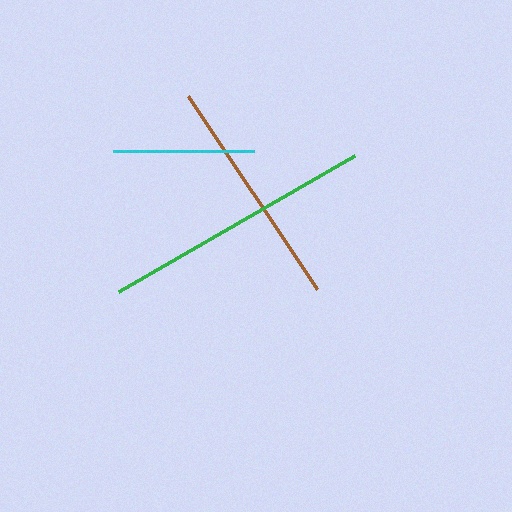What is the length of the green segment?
The green segment is approximately 272 pixels long.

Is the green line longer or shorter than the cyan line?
The green line is longer than the cyan line.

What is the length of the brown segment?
The brown segment is approximately 232 pixels long.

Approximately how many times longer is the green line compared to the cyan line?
The green line is approximately 1.9 times the length of the cyan line.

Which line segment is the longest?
The green line is the longest at approximately 272 pixels.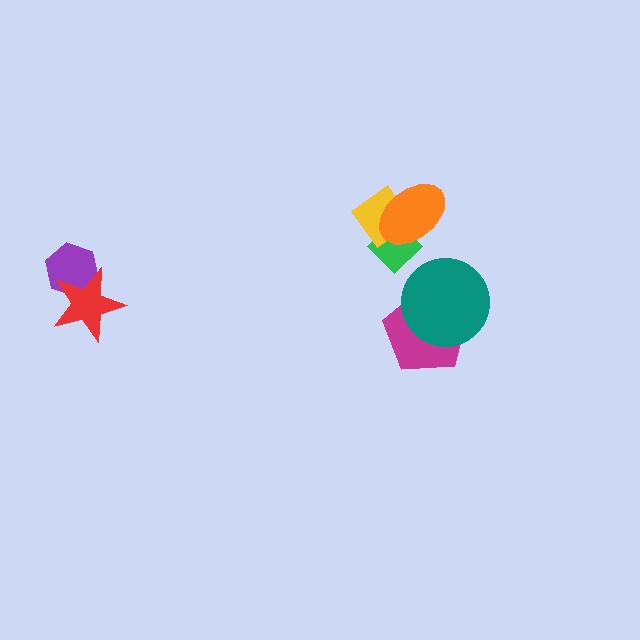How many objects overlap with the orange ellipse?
2 objects overlap with the orange ellipse.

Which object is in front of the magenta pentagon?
The teal circle is in front of the magenta pentagon.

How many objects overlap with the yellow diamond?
2 objects overlap with the yellow diamond.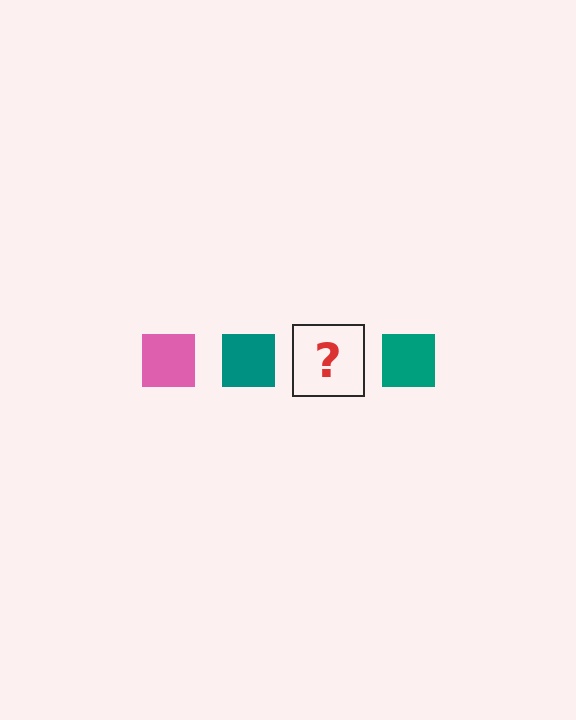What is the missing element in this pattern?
The missing element is a pink square.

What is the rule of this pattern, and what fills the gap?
The rule is that the pattern cycles through pink, teal squares. The gap should be filled with a pink square.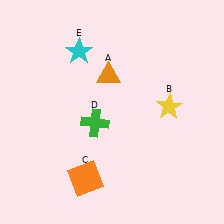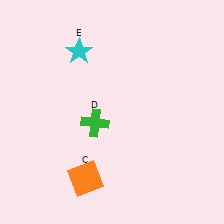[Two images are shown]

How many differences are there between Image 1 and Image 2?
There are 2 differences between the two images.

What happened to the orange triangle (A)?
The orange triangle (A) was removed in Image 2. It was in the top-left area of Image 1.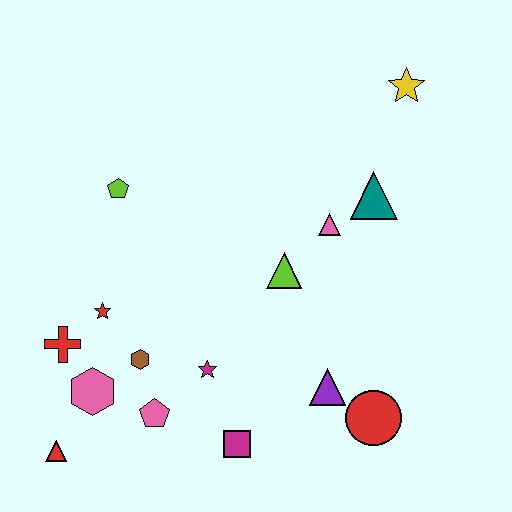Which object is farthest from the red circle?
The lime pentagon is farthest from the red circle.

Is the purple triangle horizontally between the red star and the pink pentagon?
No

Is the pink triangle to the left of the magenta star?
No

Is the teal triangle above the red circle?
Yes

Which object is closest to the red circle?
The purple triangle is closest to the red circle.